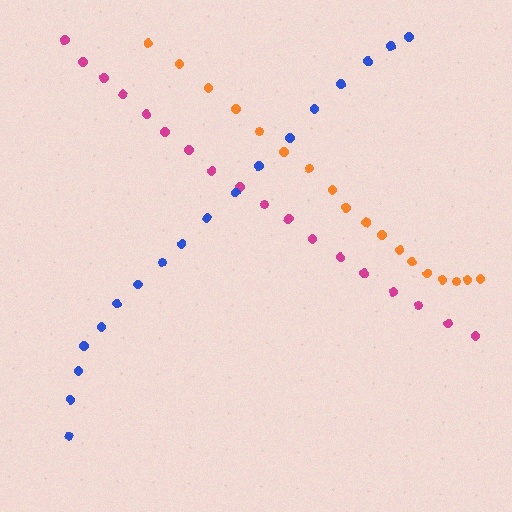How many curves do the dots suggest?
There are 3 distinct paths.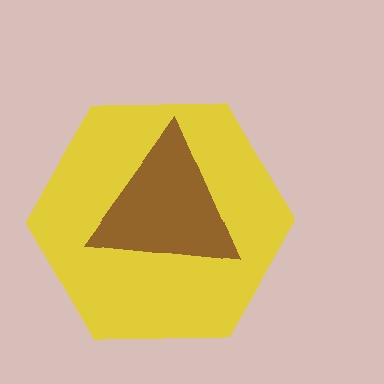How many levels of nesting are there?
2.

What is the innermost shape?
The brown triangle.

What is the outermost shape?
The yellow hexagon.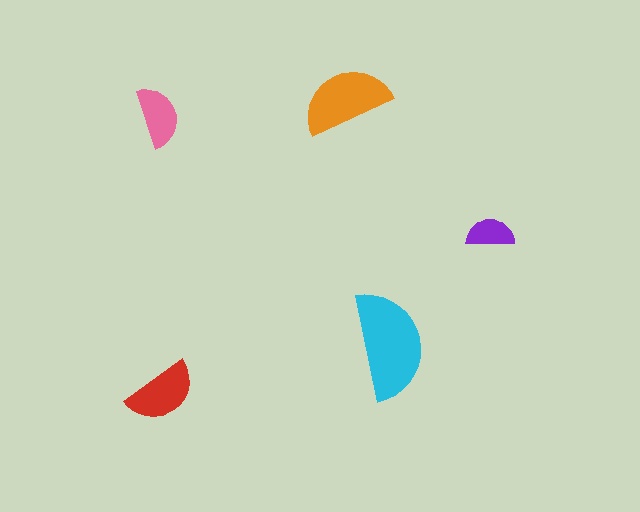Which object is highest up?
The orange semicircle is topmost.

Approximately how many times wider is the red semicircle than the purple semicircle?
About 1.5 times wider.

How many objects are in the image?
There are 5 objects in the image.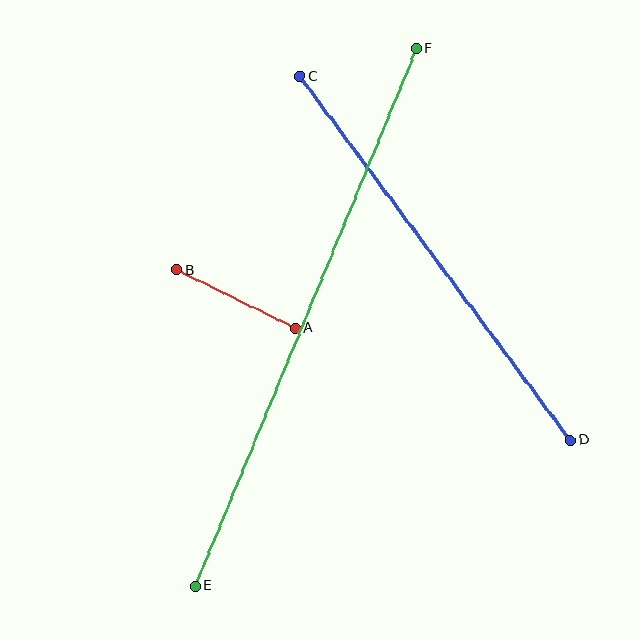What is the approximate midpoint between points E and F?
The midpoint is at approximately (305, 317) pixels.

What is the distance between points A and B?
The distance is approximately 132 pixels.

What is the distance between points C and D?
The distance is approximately 453 pixels.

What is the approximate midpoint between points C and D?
The midpoint is at approximately (435, 258) pixels.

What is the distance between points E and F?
The distance is approximately 581 pixels.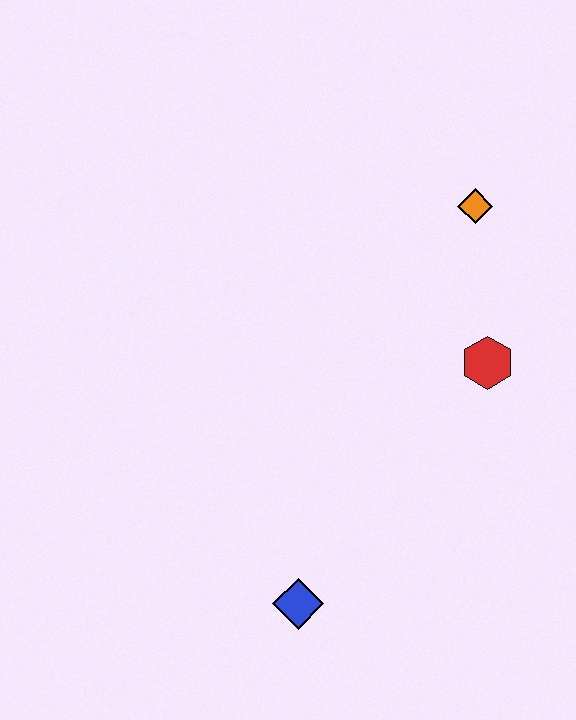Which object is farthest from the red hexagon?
The blue diamond is farthest from the red hexagon.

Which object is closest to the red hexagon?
The orange diamond is closest to the red hexagon.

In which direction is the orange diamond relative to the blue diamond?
The orange diamond is above the blue diamond.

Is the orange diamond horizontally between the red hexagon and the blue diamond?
Yes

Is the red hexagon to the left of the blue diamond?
No